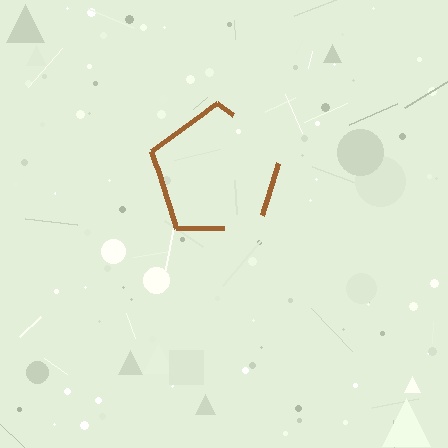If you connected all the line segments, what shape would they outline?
They would outline a pentagon.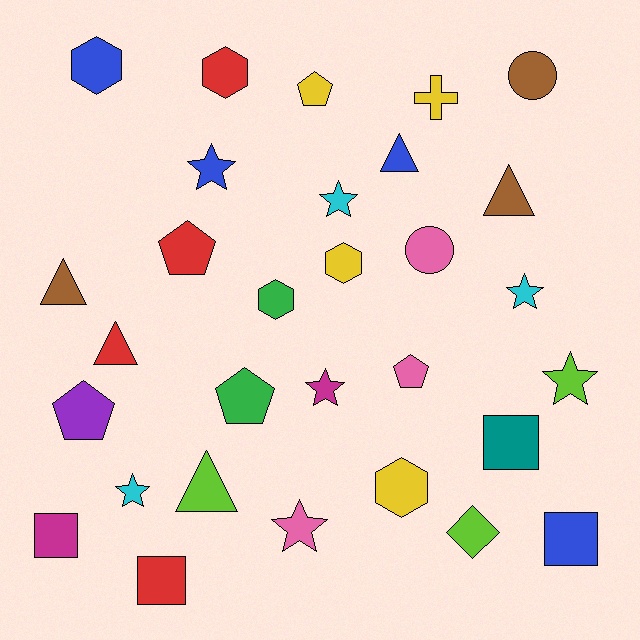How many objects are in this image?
There are 30 objects.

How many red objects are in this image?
There are 4 red objects.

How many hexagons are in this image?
There are 5 hexagons.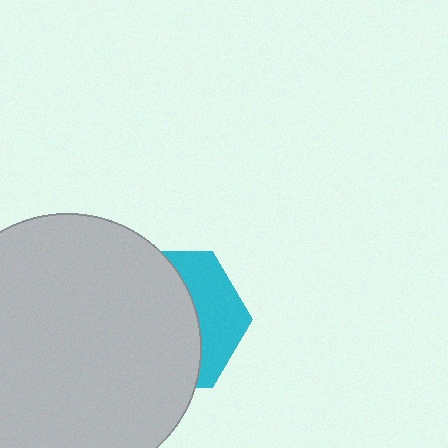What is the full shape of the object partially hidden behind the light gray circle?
The partially hidden object is a cyan hexagon.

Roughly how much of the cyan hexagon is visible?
A small part of it is visible (roughly 34%).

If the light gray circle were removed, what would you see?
You would see the complete cyan hexagon.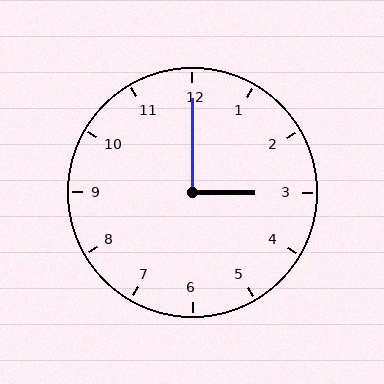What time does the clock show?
3:00.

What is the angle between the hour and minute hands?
Approximately 90 degrees.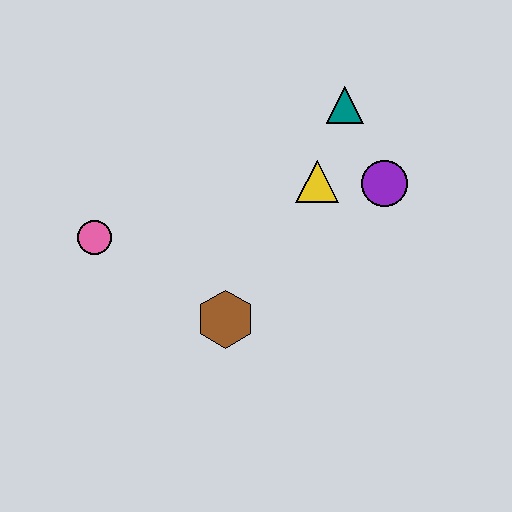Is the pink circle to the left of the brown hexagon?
Yes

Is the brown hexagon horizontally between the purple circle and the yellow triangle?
No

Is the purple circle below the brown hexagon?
No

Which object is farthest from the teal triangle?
The pink circle is farthest from the teal triangle.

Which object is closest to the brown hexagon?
The pink circle is closest to the brown hexagon.